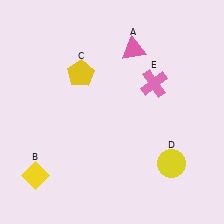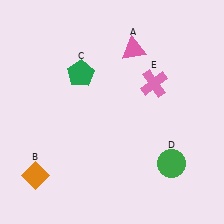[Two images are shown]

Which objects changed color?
B changed from yellow to orange. C changed from yellow to green. D changed from yellow to green.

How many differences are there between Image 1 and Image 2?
There are 3 differences between the two images.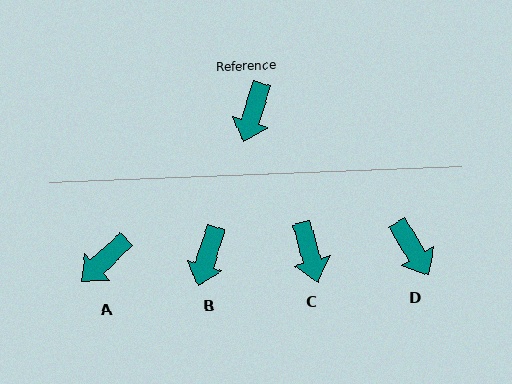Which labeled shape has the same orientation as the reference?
B.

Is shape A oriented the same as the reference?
No, it is off by about 29 degrees.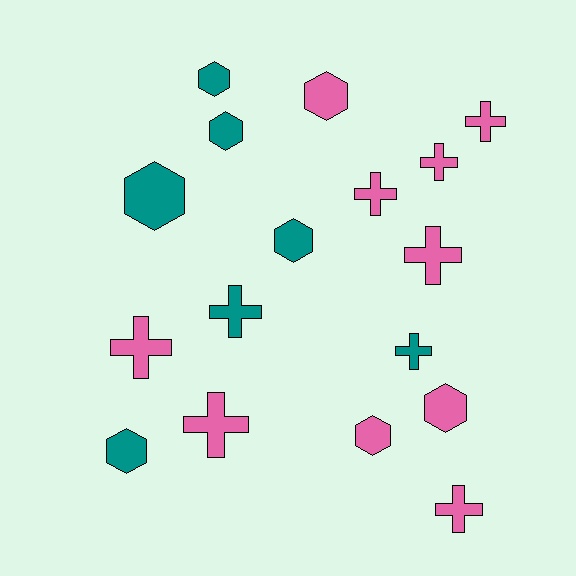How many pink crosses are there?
There are 7 pink crosses.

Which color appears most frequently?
Pink, with 10 objects.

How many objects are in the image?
There are 17 objects.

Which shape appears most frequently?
Cross, with 9 objects.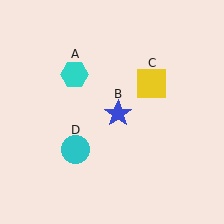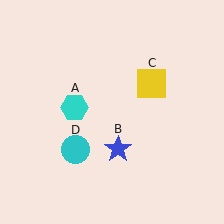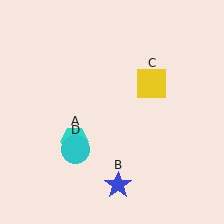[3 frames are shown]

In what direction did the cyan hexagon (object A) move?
The cyan hexagon (object A) moved down.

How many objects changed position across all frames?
2 objects changed position: cyan hexagon (object A), blue star (object B).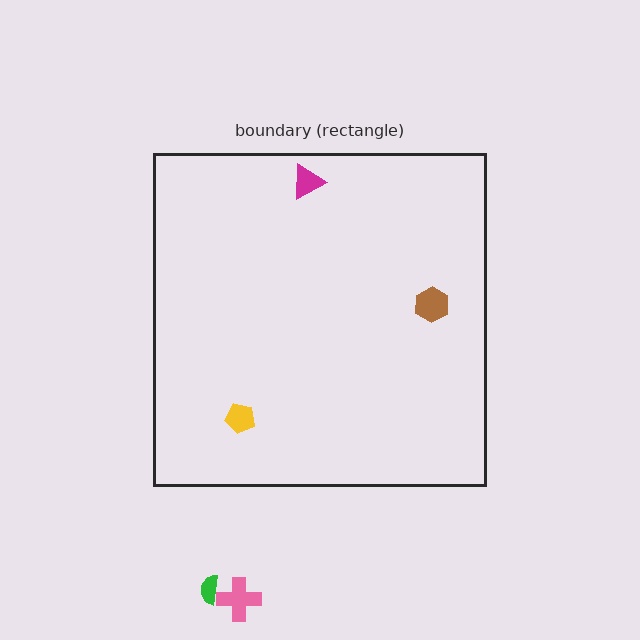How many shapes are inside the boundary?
3 inside, 2 outside.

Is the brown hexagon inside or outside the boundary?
Inside.